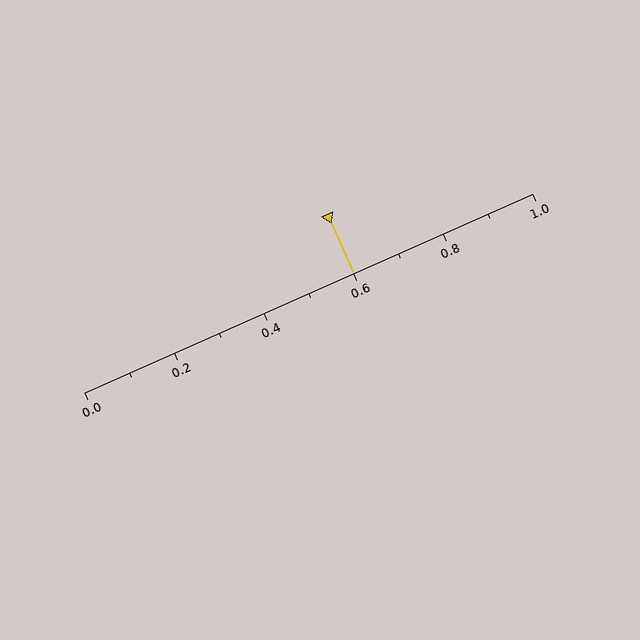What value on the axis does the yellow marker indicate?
The marker indicates approximately 0.6.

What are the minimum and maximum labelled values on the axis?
The axis runs from 0.0 to 1.0.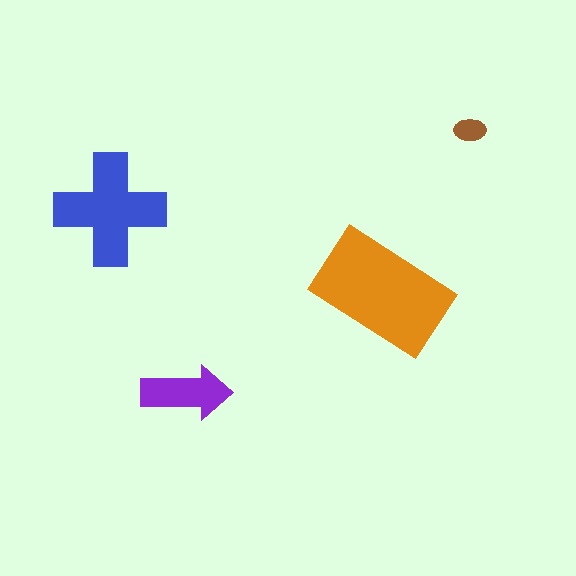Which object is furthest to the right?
The brown ellipse is rightmost.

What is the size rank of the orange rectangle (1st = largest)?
1st.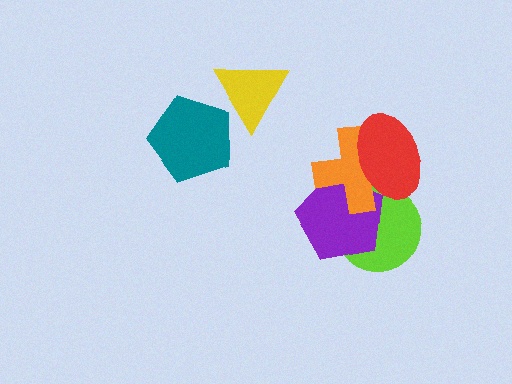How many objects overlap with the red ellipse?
3 objects overlap with the red ellipse.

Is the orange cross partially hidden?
Yes, it is partially covered by another shape.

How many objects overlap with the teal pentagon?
1 object overlaps with the teal pentagon.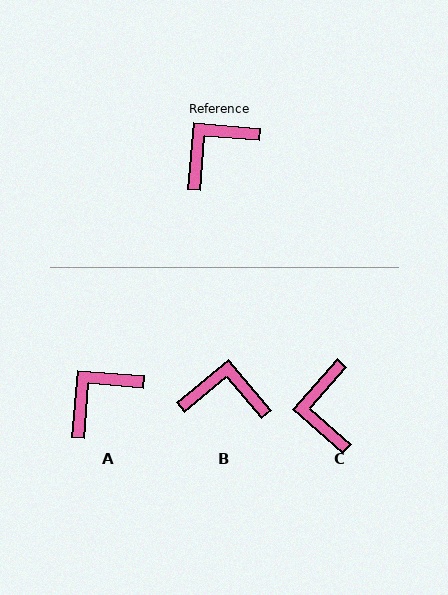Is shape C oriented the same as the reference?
No, it is off by about 53 degrees.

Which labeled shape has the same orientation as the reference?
A.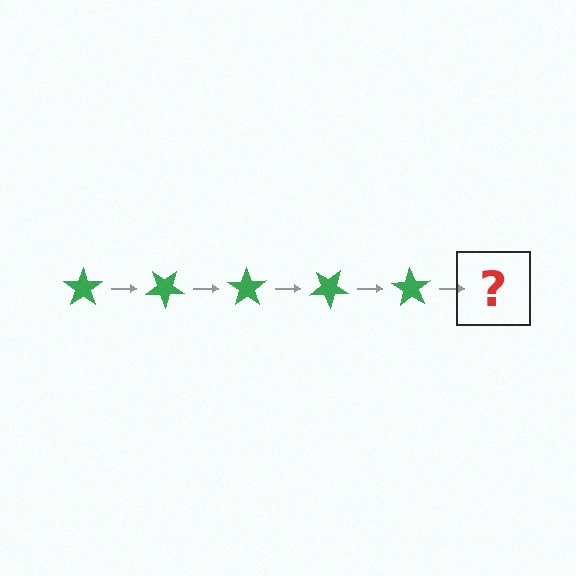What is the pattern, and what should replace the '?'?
The pattern is that the star rotates 35 degrees each step. The '?' should be a green star rotated 175 degrees.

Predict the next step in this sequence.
The next step is a green star rotated 175 degrees.